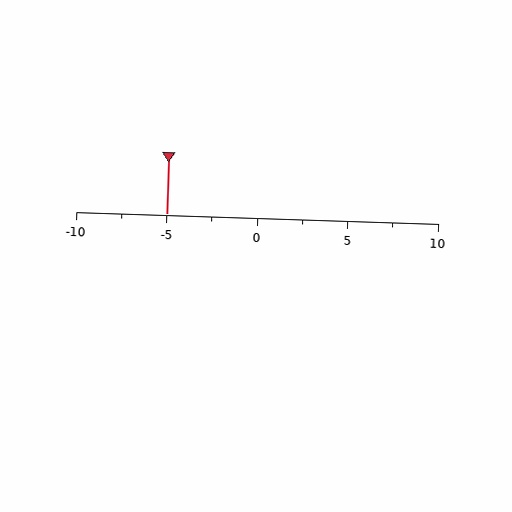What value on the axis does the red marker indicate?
The marker indicates approximately -5.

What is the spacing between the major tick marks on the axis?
The major ticks are spaced 5 apart.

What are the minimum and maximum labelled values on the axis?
The axis runs from -10 to 10.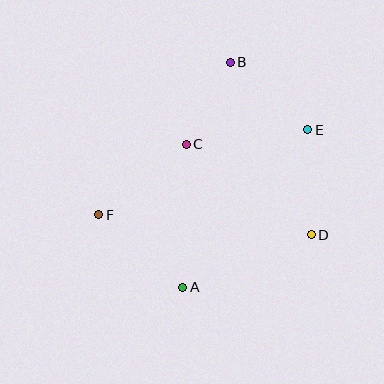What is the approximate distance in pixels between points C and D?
The distance between C and D is approximately 155 pixels.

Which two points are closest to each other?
Points B and C are closest to each other.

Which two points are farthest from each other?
Points A and B are farthest from each other.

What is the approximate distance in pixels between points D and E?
The distance between D and E is approximately 105 pixels.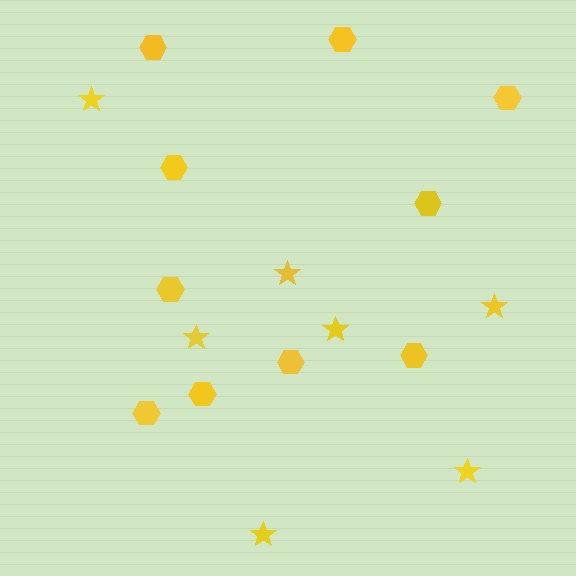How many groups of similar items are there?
There are 2 groups: one group of stars (7) and one group of hexagons (10).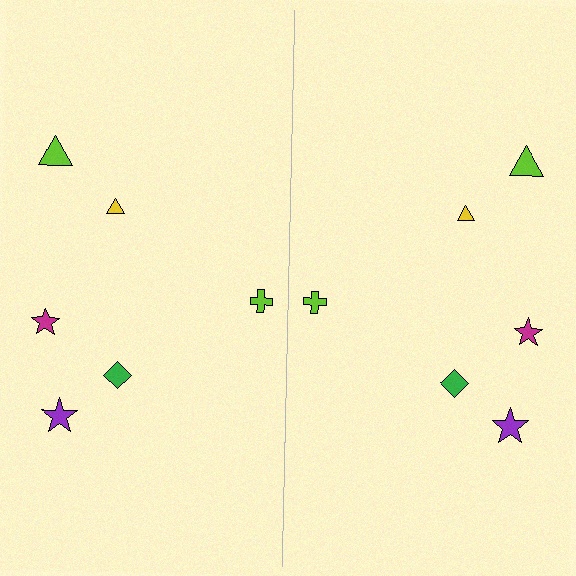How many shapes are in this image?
There are 12 shapes in this image.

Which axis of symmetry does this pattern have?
The pattern has a vertical axis of symmetry running through the center of the image.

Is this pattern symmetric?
Yes, this pattern has bilateral (reflection) symmetry.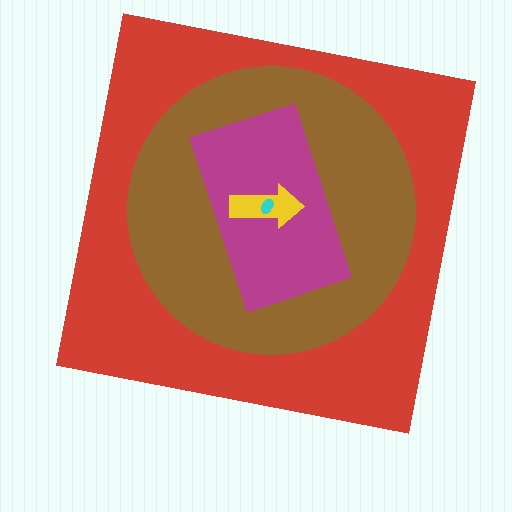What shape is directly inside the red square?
The brown circle.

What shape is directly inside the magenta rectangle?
The yellow arrow.